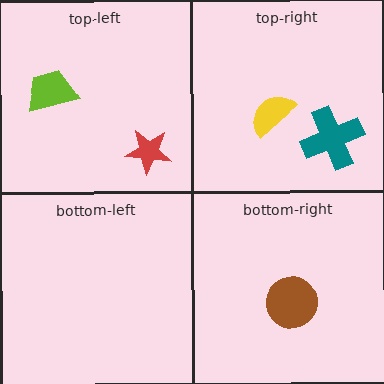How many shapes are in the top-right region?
2.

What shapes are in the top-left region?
The red star, the lime trapezoid.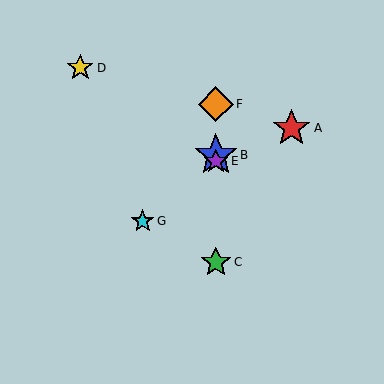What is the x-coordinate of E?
Object E is at x≈216.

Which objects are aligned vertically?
Objects B, C, E, F are aligned vertically.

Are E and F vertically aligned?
Yes, both are at x≈216.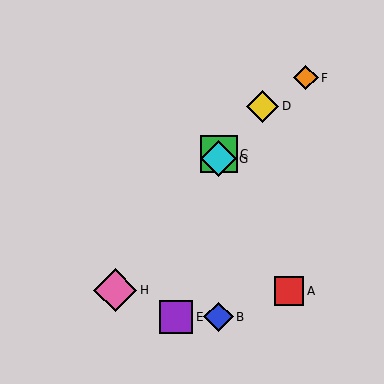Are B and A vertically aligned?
No, B is at x≈219 and A is at x≈289.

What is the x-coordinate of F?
Object F is at x≈306.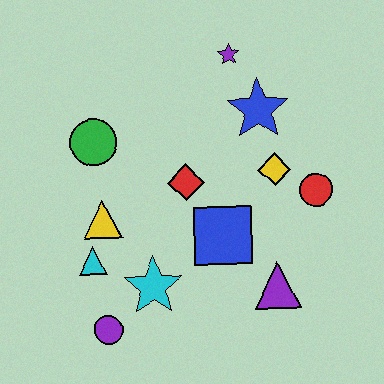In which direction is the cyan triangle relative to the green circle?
The cyan triangle is below the green circle.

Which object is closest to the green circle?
The yellow triangle is closest to the green circle.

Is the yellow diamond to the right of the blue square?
Yes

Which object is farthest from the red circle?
The purple circle is farthest from the red circle.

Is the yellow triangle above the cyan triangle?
Yes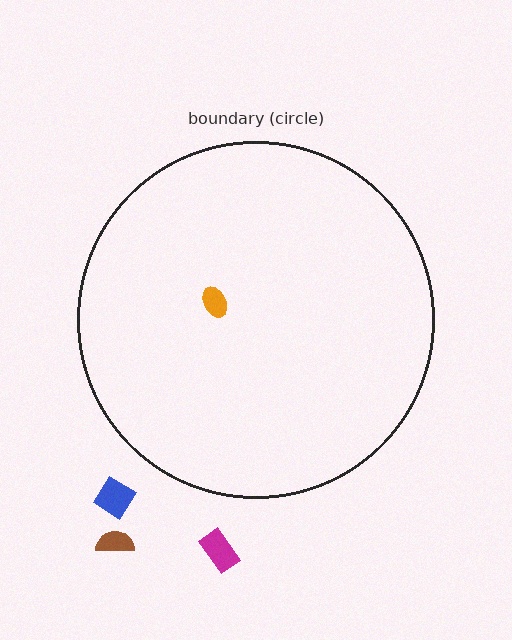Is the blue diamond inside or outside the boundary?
Outside.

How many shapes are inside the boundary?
1 inside, 3 outside.